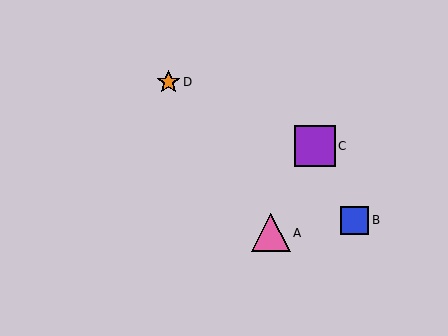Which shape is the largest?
The purple square (labeled C) is the largest.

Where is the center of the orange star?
The center of the orange star is at (169, 82).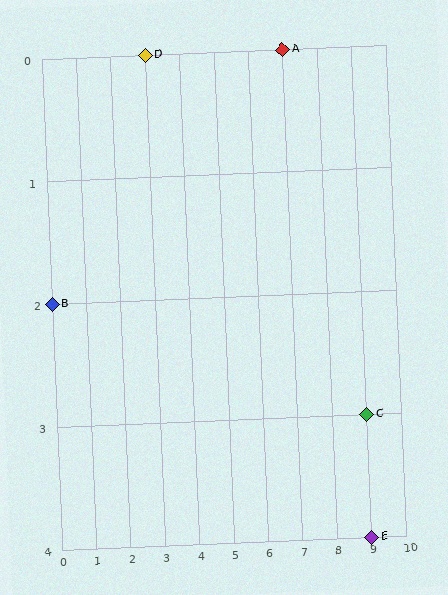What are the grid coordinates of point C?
Point C is at grid coordinates (9, 3).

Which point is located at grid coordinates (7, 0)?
Point A is at (7, 0).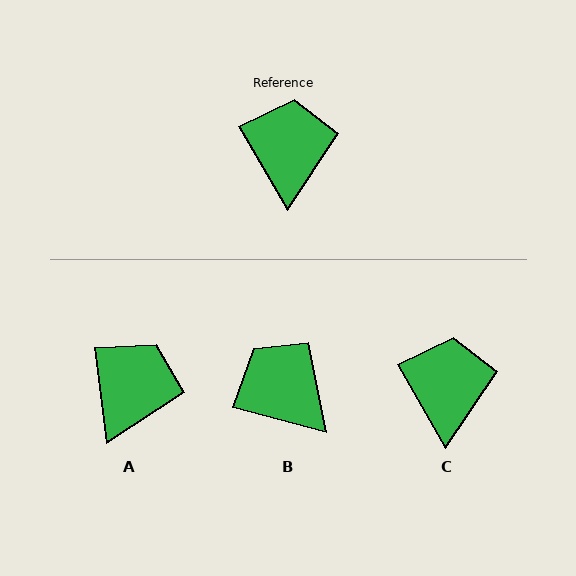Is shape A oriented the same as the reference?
No, it is off by about 23 degrees.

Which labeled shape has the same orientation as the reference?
C.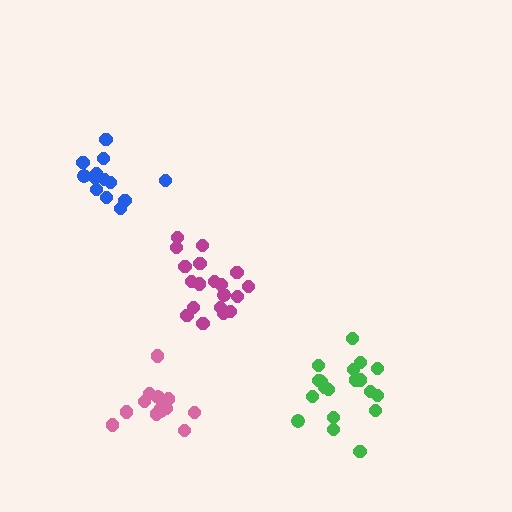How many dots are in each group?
Group 1: 14 dots, Group 2: 19 dots, Group 3: 19 dots, Group 4: 13 dots (65 total).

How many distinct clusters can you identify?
There are 4 distinct clusters.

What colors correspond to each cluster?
The clusters are colored: pink, magenta, green, blue.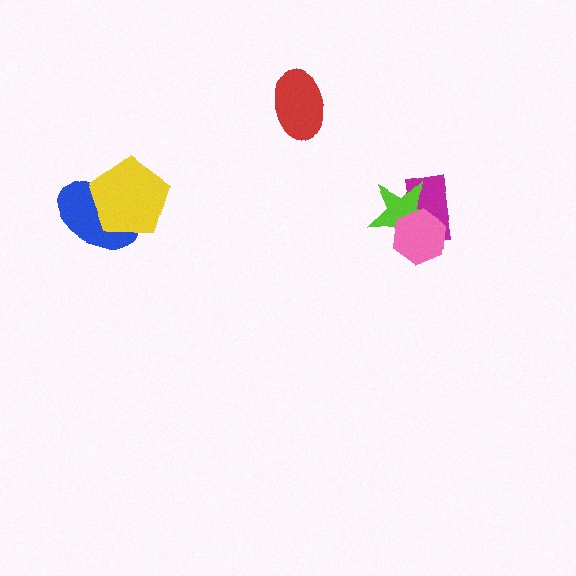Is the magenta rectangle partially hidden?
Yes, it is partially covered by another shape.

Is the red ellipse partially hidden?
No, no other shape covers it.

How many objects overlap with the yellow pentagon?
1 object overlaps with the yellow pentagon.